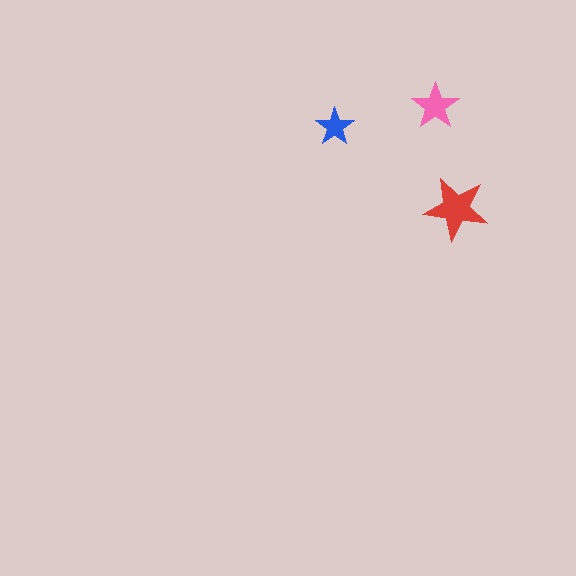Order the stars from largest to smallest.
the red one, the pink one, the blue one.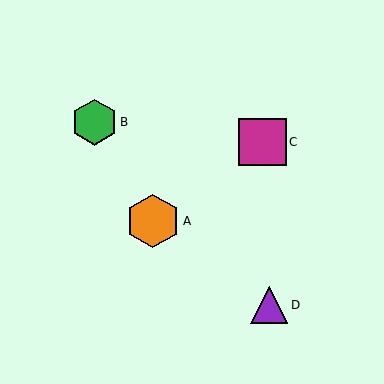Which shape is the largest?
The orange hexagon (labeled A) is the largest.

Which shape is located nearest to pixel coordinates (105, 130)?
The green hexagon (labeled B) at (95, 122) is nearest to that location.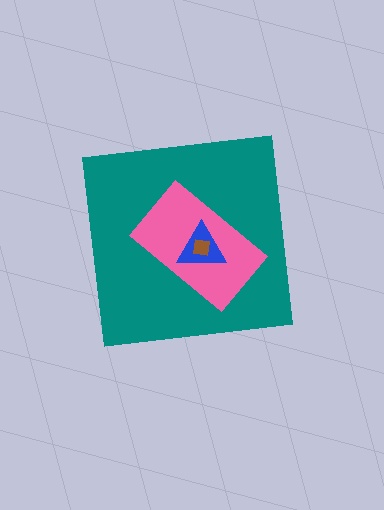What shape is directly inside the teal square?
The pink rectangle.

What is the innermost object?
The brown square.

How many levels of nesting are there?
4.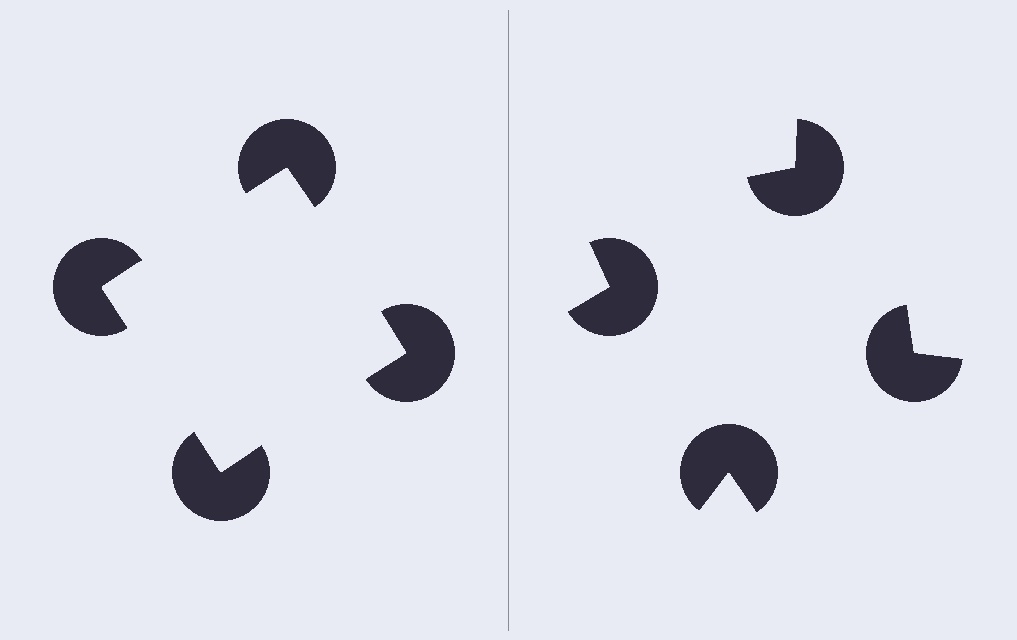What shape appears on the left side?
An illusory square.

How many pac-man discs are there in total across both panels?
8 — 4 on each side.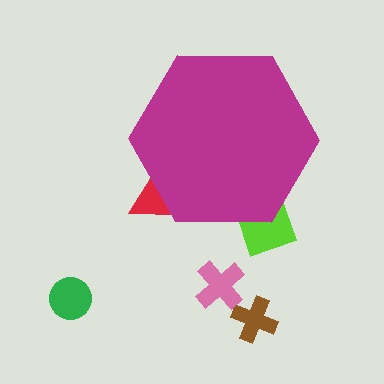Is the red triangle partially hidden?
Yes, the red triangle is partially hidden behind the magenta hexagon.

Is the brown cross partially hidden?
No, the brown cross is fully visible.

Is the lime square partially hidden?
Yes, the lime square is partially hidden behind the magenta hexagon.